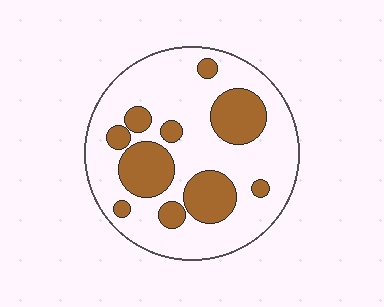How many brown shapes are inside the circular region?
10.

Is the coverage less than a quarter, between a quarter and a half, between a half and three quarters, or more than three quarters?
Between a quarter and a half.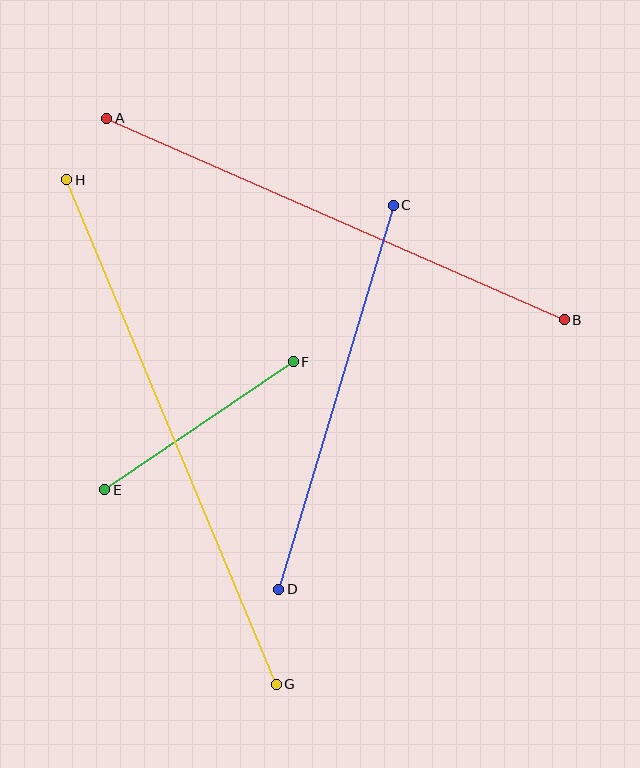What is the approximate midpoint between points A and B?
The midpoint is at approximately (335, 219) pixels.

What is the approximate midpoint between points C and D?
The midpoint is at approximately (336, 397) pixels.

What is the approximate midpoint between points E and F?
The midpoint is at approximately (199, 426) pixels.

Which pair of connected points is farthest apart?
Points G and H are farthest apart.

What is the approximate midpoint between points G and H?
The midpoint is at approximately (171, 432) pixels.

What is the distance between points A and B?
The distance is approximately 500 pixels.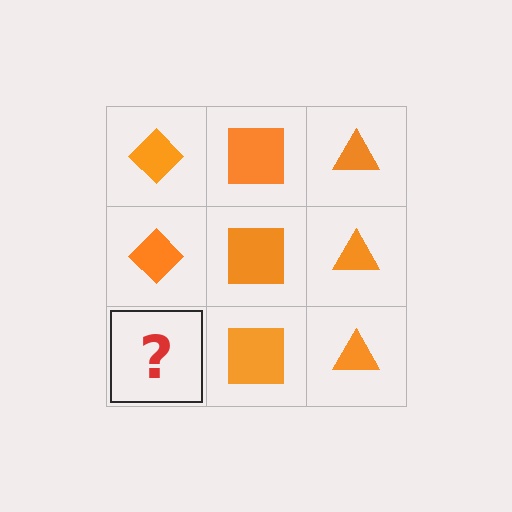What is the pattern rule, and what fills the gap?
The rule is that each column has a consistent shape. The gap should be filled with an orange diamond.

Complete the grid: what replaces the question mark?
The question mark should be replaced with an orange diamond.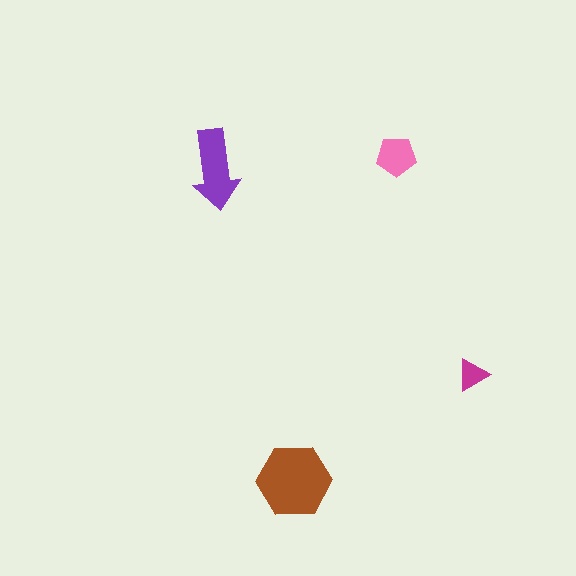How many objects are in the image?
There are 4 objects in the image.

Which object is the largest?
The brown hexagon.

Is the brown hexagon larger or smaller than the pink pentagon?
Larger.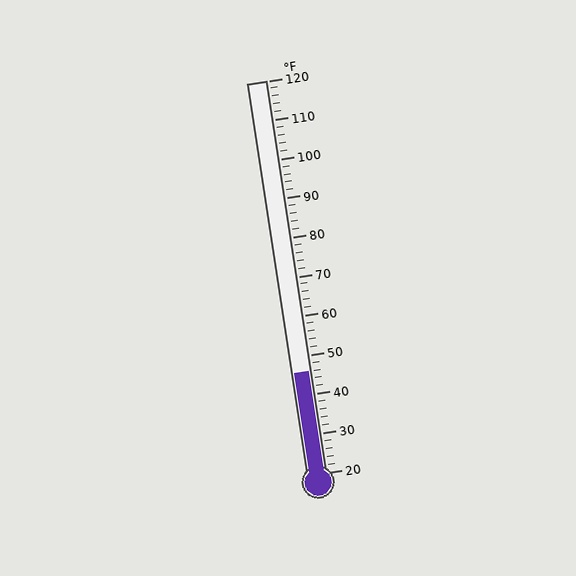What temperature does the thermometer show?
The thermometer shows approximately 46°F.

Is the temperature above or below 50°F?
The temperature is below 50°F.